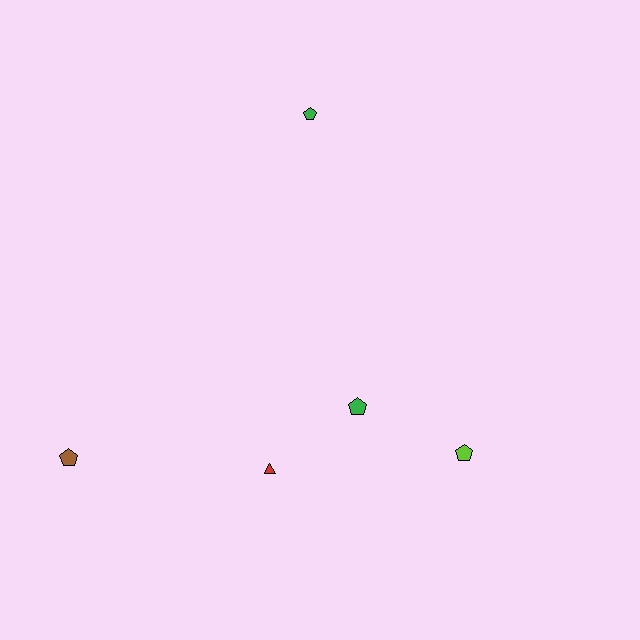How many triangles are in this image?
There is 1 triangle.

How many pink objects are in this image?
There are no pink objects.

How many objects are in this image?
There are 5 objects.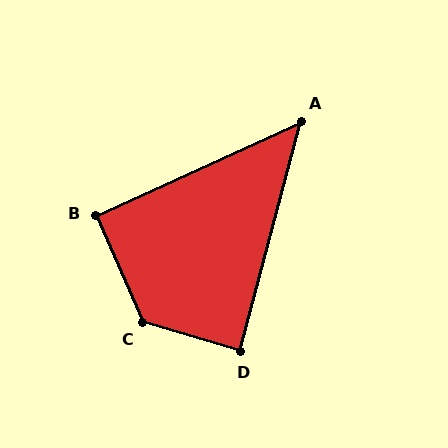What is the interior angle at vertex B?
Approximately 91 degrees (approximately right).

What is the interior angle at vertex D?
Approximately 89 degrees (approximately right).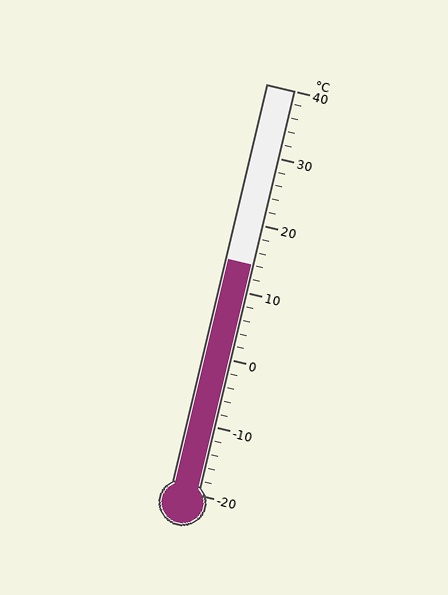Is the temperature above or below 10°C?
The temperature is above 10°C.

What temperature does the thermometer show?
The thermometer shows approximately 14°C.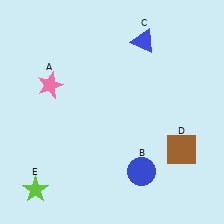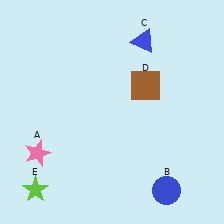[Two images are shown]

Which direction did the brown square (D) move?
The brown square (D) moved up.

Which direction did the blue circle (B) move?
The blue circle (B) moved right.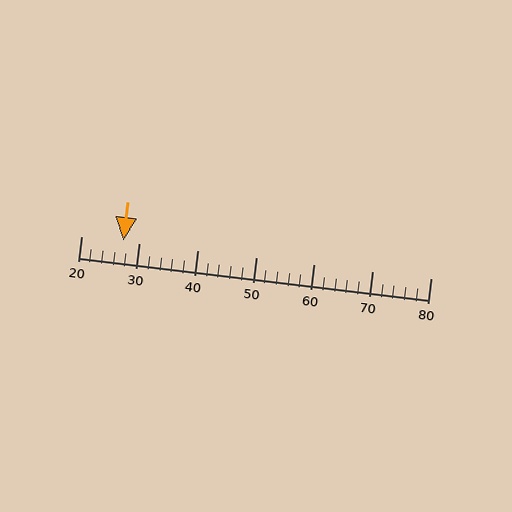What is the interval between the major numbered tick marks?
The major tick marks are spaced 10 units apart.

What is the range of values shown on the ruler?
The ruler shows values from 20 to 80.